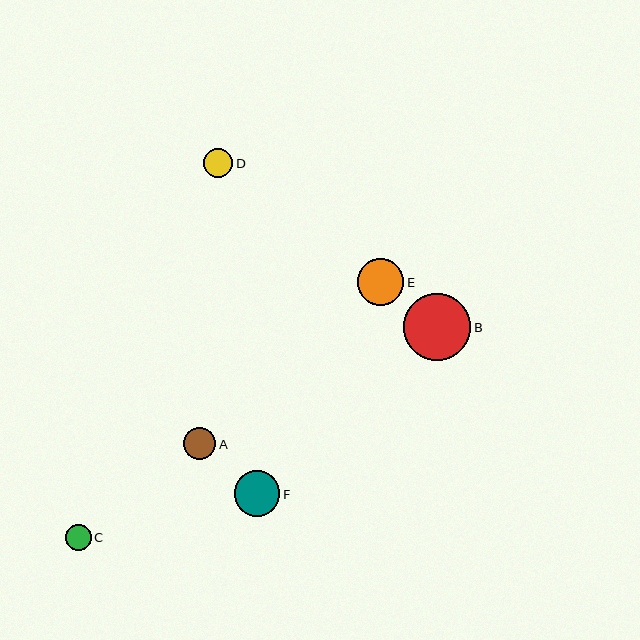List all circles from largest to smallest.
From largest to smallest: B, E, F, A, D, C.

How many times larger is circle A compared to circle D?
Circle A is approximately 1.1 times the size of circle D.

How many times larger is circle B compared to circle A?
Circle B is approximately 2.0 times the size of circle A.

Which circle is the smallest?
Circle C is the smallest with a size of approximately 26 pixels.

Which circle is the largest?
Circle B is the largest with a size of approximately 67 pixels.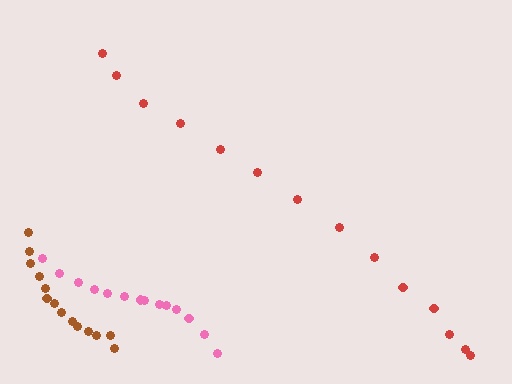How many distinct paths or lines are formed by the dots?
There are 3 distinct paths.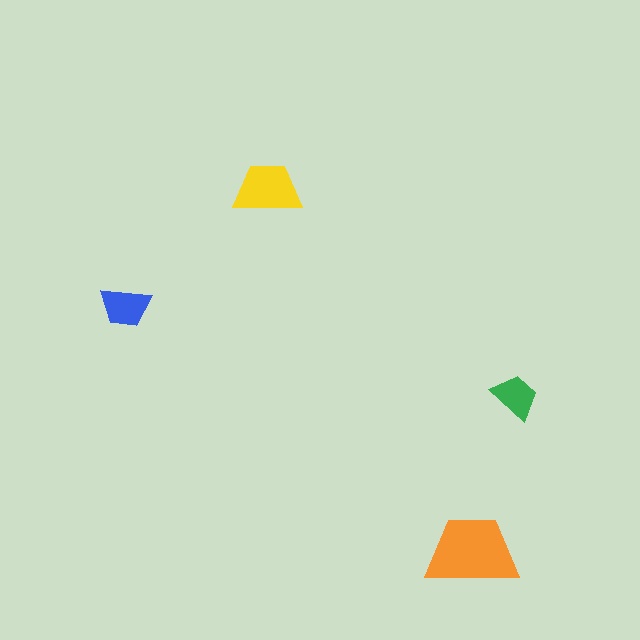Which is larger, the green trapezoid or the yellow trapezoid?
The yellow one.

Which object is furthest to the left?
The blue trapezoid is leftmost.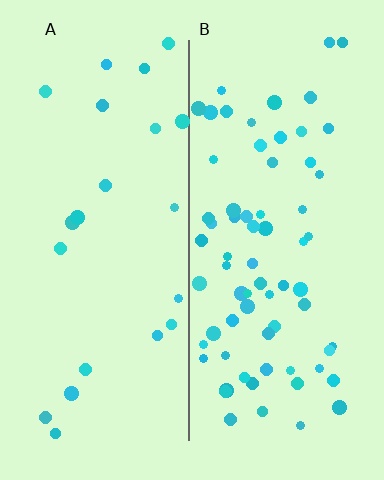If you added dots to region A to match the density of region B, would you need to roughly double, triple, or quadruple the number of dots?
Approximately triple.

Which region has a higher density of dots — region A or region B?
B (the right).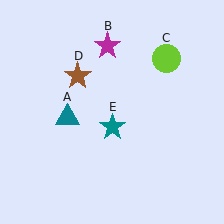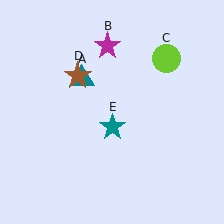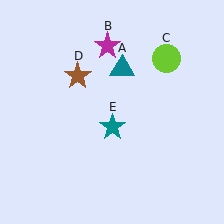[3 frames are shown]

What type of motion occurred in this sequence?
The teal triangle (object A) rotated clockwise around the center of the scene.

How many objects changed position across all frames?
1 object changed position: teal triangle (object A).